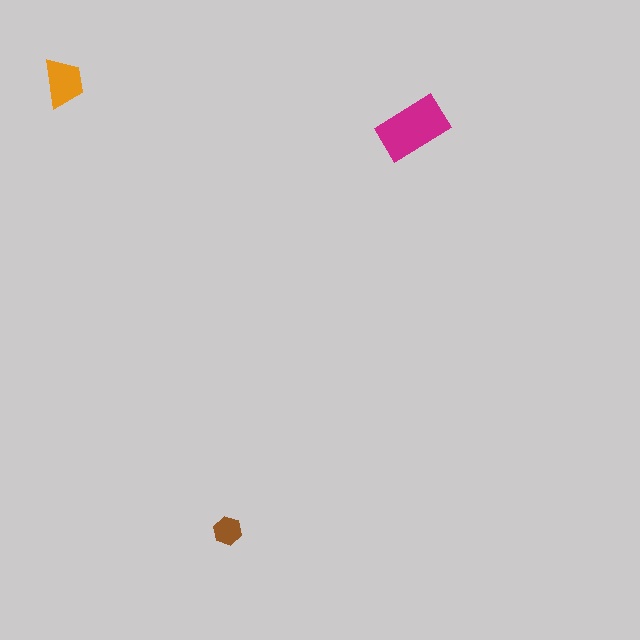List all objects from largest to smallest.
The magenta rectangle, the orange trapezoid, the brown hexagon.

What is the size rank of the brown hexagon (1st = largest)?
3rd.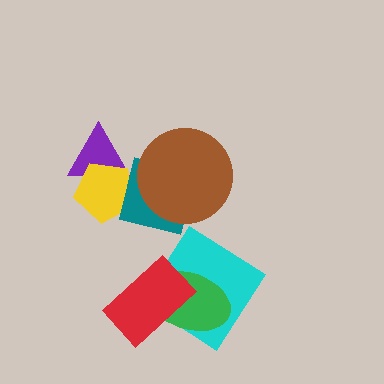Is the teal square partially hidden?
Yes, it is partially covered by another shape.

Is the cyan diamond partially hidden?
Yes, it is partially covered by another shape.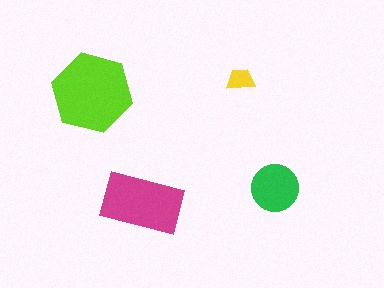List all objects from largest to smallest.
The lime hexagon, the magenta rectangle, the green circle, the yellow trapezoid.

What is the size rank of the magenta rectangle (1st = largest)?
2nd.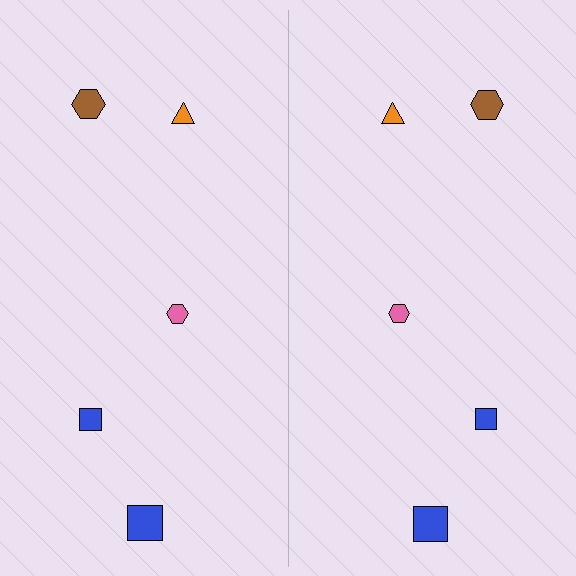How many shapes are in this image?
There are 10 shapes in this image.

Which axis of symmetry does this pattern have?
The pattern has a vertical axis of symmetry running through the center of the image.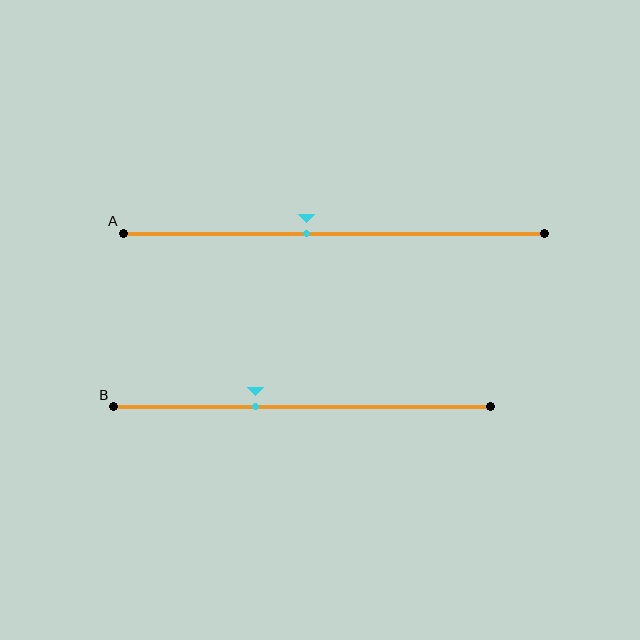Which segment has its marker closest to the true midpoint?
Segment A has its marker closest to the true midpoint.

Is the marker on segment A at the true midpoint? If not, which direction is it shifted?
No, the marker on segment A is shifted to the left by about 7% of the segment length.